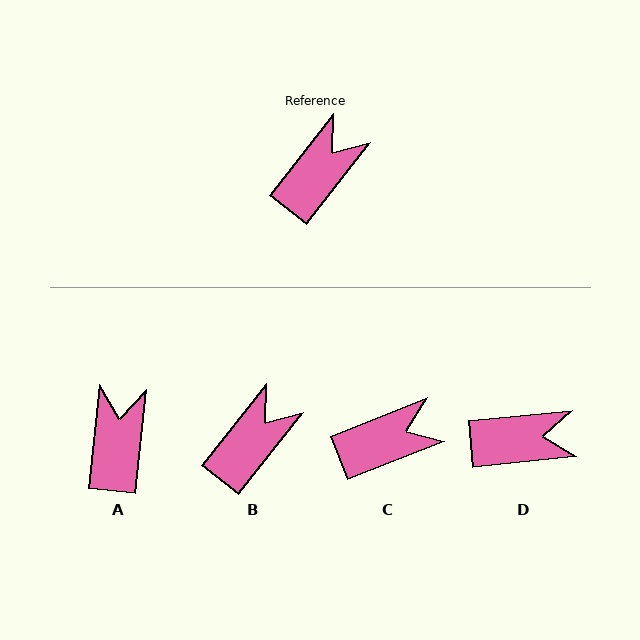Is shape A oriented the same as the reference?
No, it is off by about 32 degrees.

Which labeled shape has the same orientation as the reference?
B.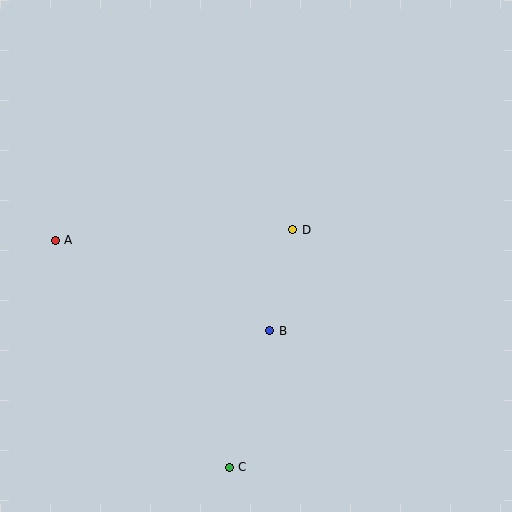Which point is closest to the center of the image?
Point D at (293, 230) is closest to the center.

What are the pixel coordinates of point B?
Point B is at (270, 331).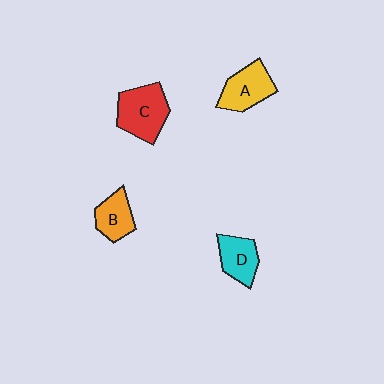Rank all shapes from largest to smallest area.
From largest to smallest: C (red), A (yellow), D (cyan), B (orange).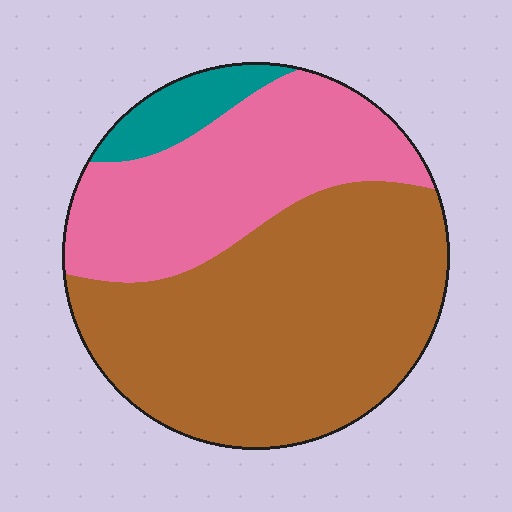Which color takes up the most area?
Brown, at roughly 60%.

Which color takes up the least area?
Teal, at roughly 10%.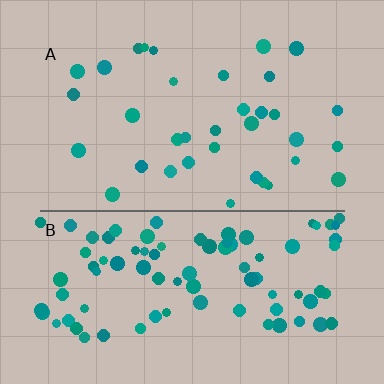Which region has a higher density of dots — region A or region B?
B (the bottom).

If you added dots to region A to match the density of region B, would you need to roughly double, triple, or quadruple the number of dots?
Approximately triple.